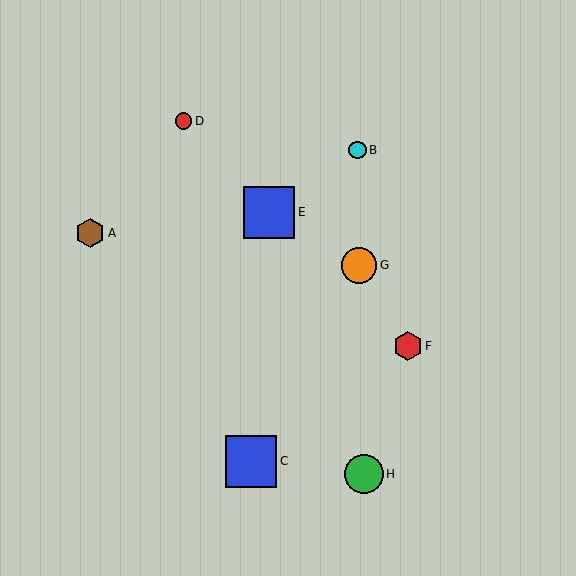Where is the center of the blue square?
The center of the blue square is at (269, 212).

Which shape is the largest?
The blue square (labeled E) is the largest.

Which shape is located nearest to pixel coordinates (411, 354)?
The red hexagon (labeled F) at (408, 346) is nearest to that location.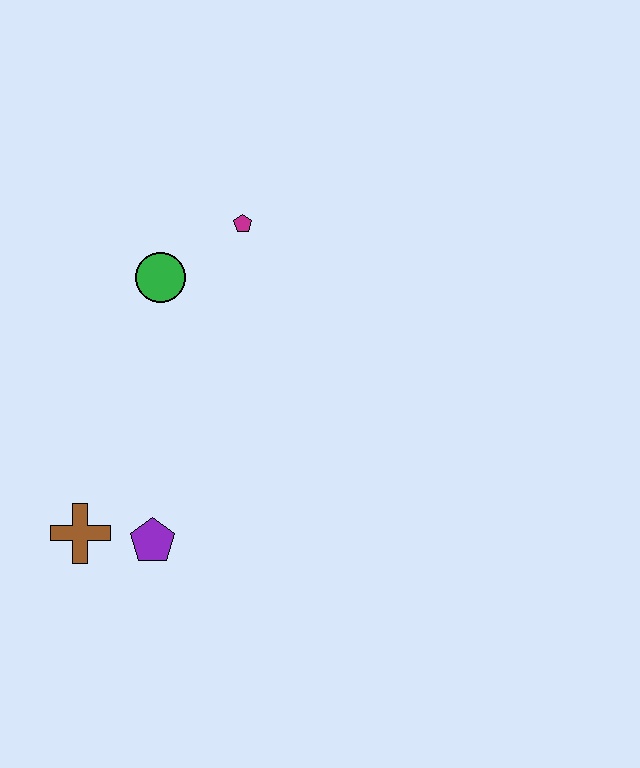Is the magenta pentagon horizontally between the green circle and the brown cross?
No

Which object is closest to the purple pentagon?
The brown cross is closest to the purple pentagon.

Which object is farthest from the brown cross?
The magenta pentagon is farthest from the brown cross.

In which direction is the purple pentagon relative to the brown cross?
The purple pentagon is to the right of the brown cross.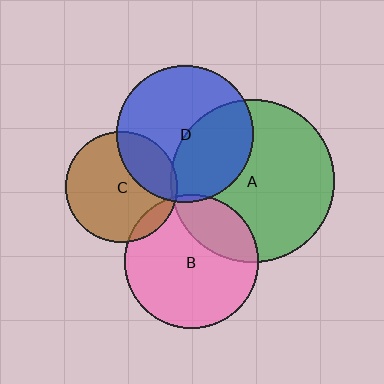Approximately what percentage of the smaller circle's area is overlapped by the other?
Approximately 5%.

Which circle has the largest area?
Circle A (green).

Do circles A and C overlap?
Yes.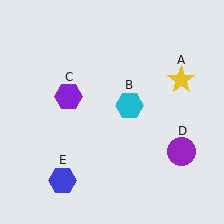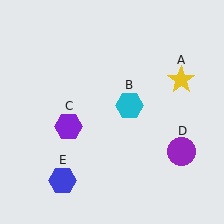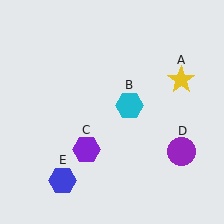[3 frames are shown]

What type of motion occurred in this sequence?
The purple hexagon (object C) rotated counterclockwise around the center of the scene.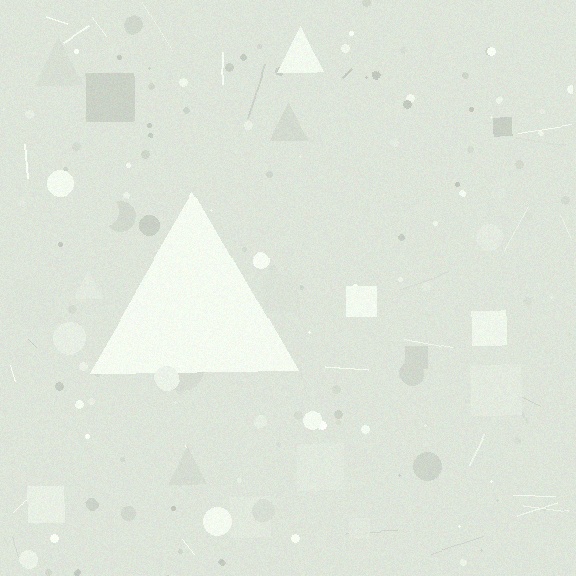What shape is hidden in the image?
A triangle is hidden in the image.